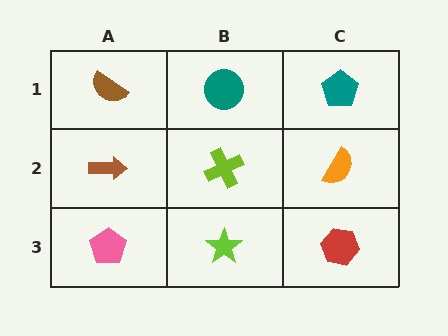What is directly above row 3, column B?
A lime cross.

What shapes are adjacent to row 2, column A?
A brown semicircle (row 1, column A), a pink pentagon (row 3, column A), a lime cross (row 2, column B).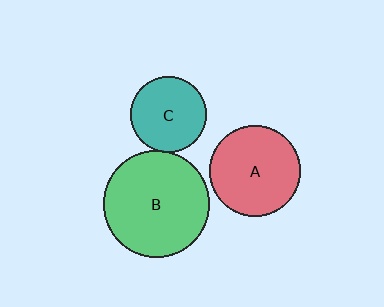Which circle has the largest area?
Circle B (green).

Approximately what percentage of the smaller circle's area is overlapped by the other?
Approximately 5%.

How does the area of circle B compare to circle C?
Approximately 2.0 times.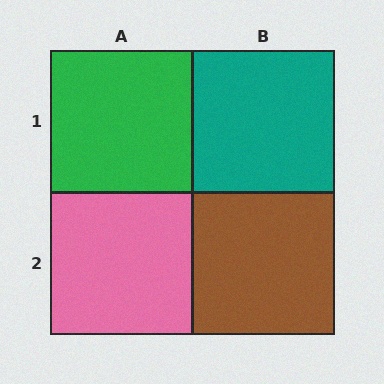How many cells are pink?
1 cell is pink.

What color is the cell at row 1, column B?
Teal.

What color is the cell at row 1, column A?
Green.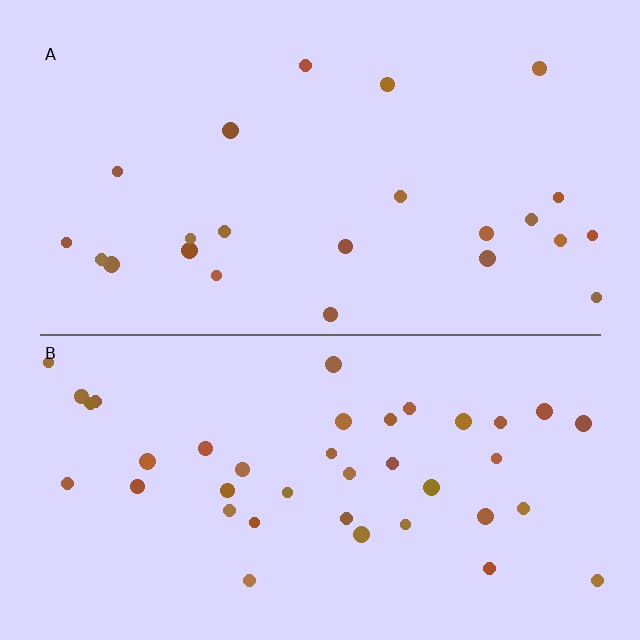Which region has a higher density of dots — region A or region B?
B (the bottom).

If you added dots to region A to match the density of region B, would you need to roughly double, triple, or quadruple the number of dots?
Approximately double.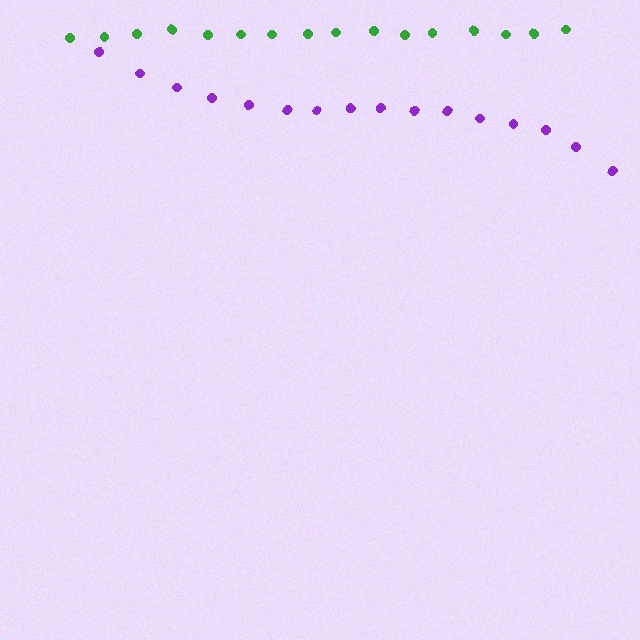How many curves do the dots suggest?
There are 2 distinct paths.